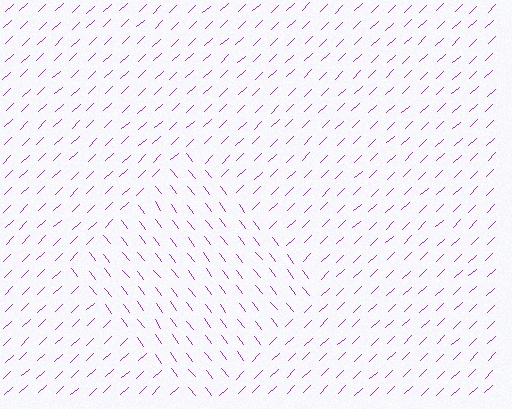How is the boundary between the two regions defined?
The boundary is defined purely by a change in line orientation (approximately 84 degrees difference). All lines are the same color and thickness.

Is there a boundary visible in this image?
Yes, there is a texture boundary formed by a change in line orientation.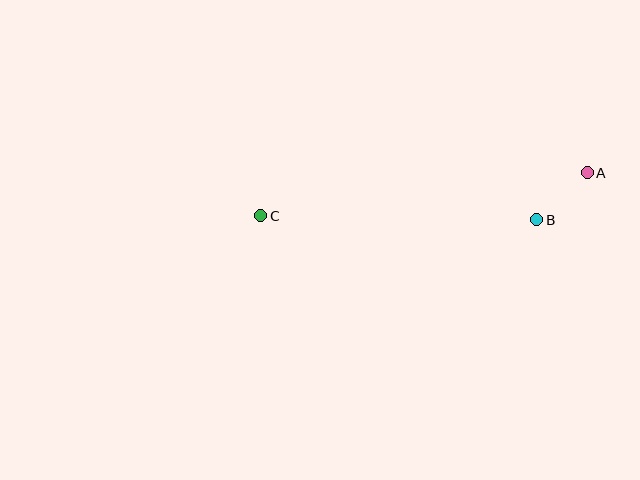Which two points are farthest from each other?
Points A and C are farthest from each other.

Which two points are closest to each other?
Points A and B are closest to each other.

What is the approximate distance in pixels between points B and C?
The distance between B and C is approximately 276 pixels.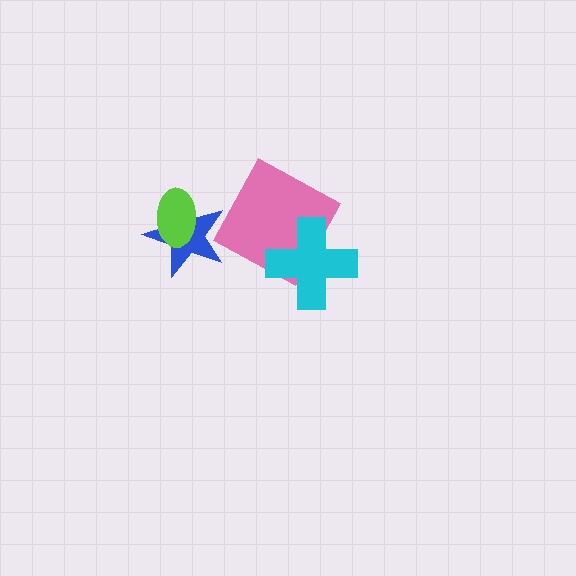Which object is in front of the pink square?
The cyan cross is in front of the pink square.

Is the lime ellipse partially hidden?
No, no other shape covers it.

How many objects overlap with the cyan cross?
1 object overlaps with the cyan cross.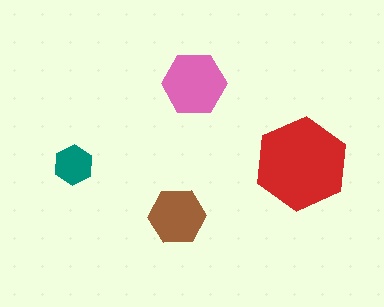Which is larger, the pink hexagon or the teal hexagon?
The pink one.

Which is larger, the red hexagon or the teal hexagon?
The red one.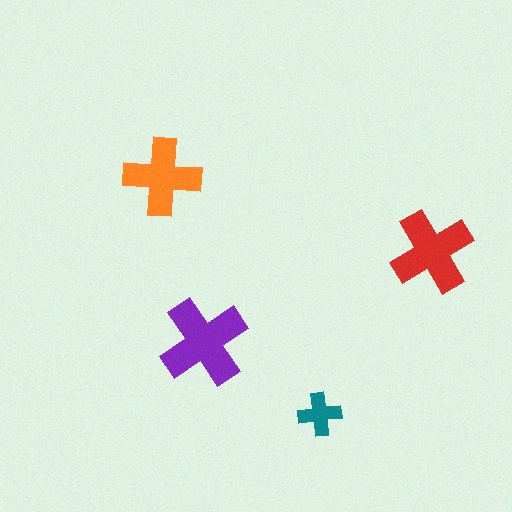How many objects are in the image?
There are 4 objects in the image.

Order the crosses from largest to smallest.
the purple one, the red one, the orange one, the teal one.